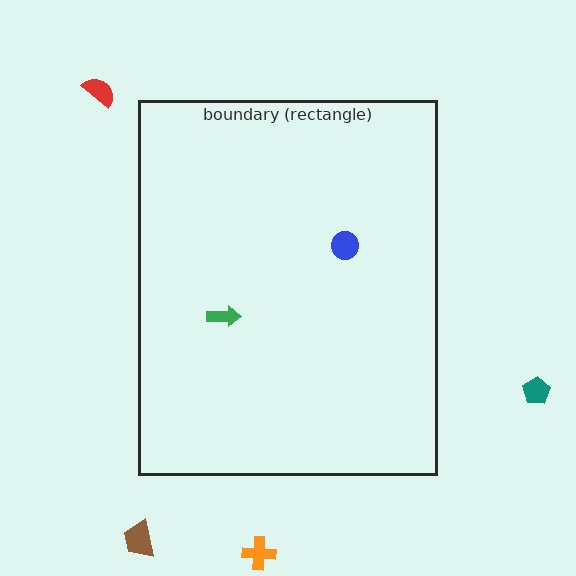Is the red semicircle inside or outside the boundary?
Outside.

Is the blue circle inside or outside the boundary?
Inside.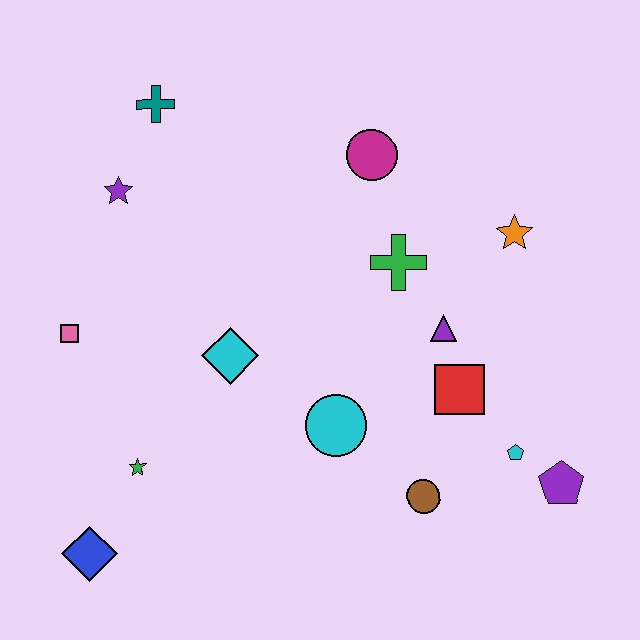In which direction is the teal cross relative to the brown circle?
The teal cross is above the brown circle.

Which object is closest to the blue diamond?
The green star is closest to the blue diamond.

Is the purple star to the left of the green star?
Yes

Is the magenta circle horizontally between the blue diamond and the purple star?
No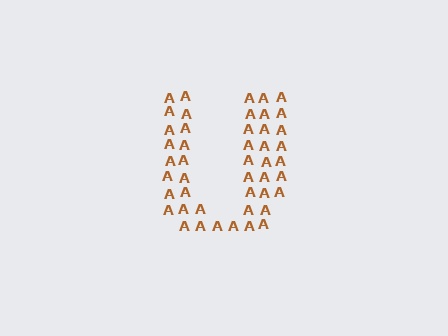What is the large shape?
The large shape is the letter U.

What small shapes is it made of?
It is made of small letter A's.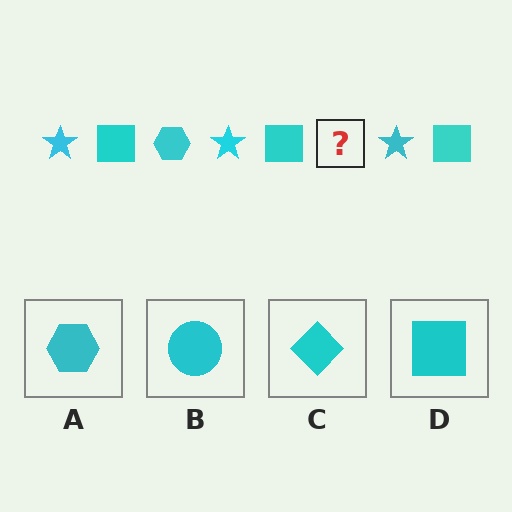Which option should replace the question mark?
Option A.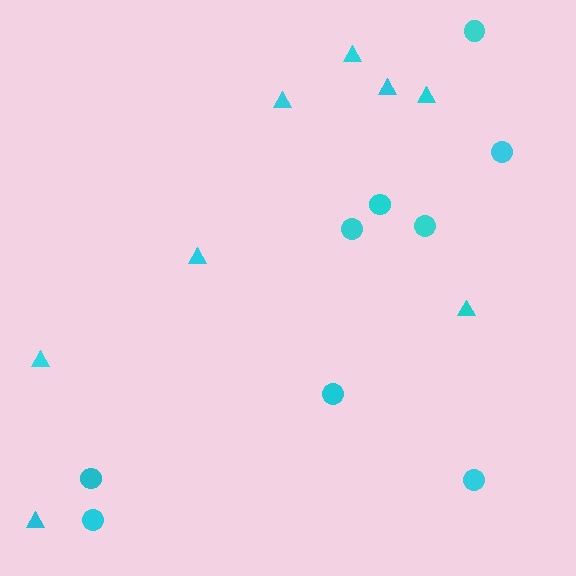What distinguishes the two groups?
There are 2 groups: one group of triangles (8) and one group of circles (9).